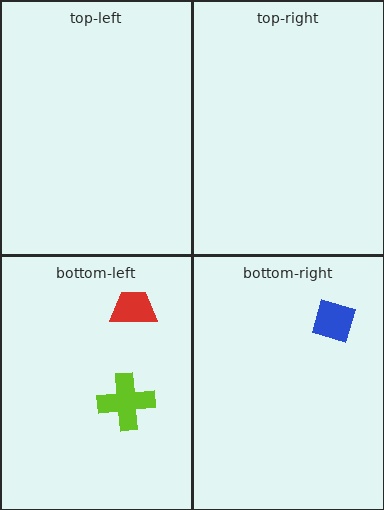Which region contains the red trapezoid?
The bottom-left region.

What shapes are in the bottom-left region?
The red trapezoid, the lime cross.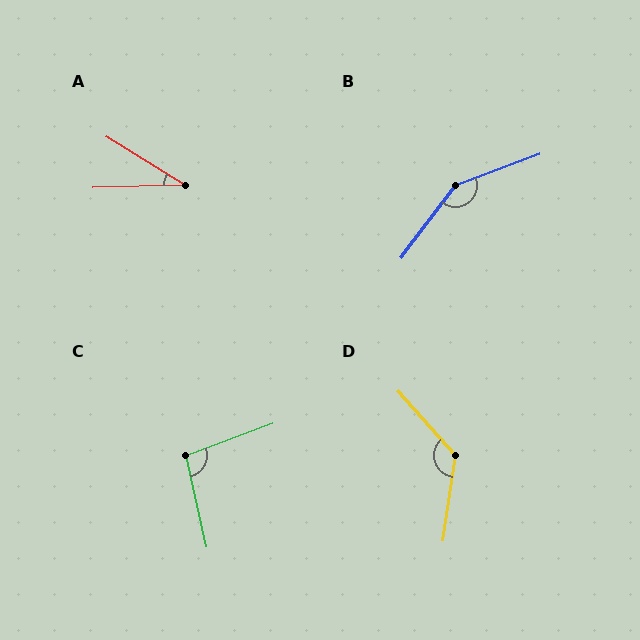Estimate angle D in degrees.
Approximately 130 degrees.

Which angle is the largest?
B, at approximately 147 degrees.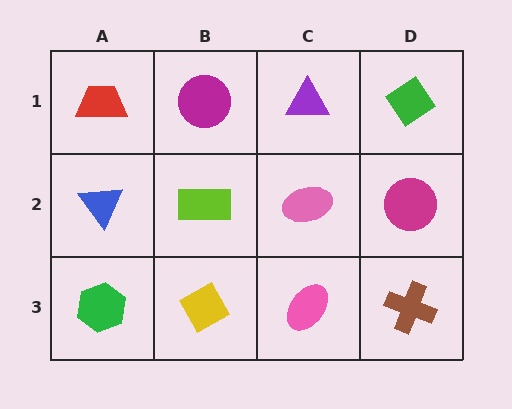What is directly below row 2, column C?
A pink ellipse.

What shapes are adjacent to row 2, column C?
A purple triangle (row 1, column C), a pink ellipse (row 3, column C), a lime rectangle (row 2, column B), a magenta circle (row 2, column D).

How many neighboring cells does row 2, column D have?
3.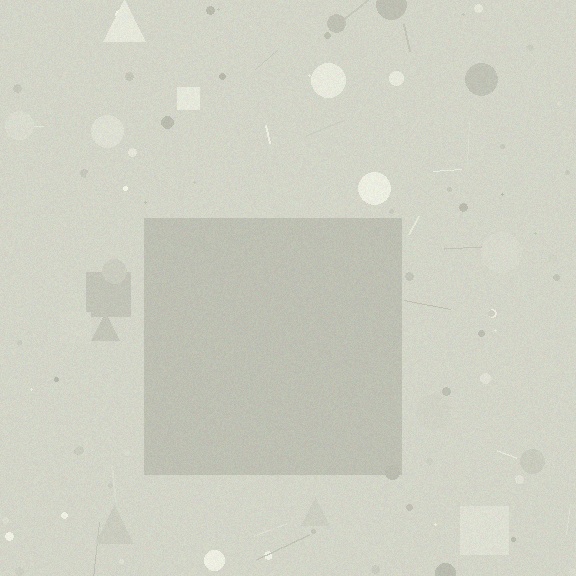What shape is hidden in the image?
A square is hidden in the image.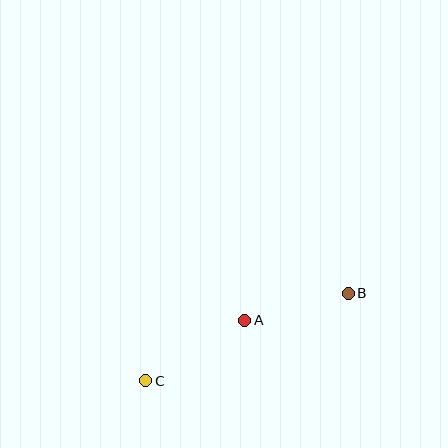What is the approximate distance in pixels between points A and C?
The distance between A and C is approximately 116 pixels.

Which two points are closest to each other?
Points A and B are closest to each other.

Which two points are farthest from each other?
Points B and C are farthest from each other.